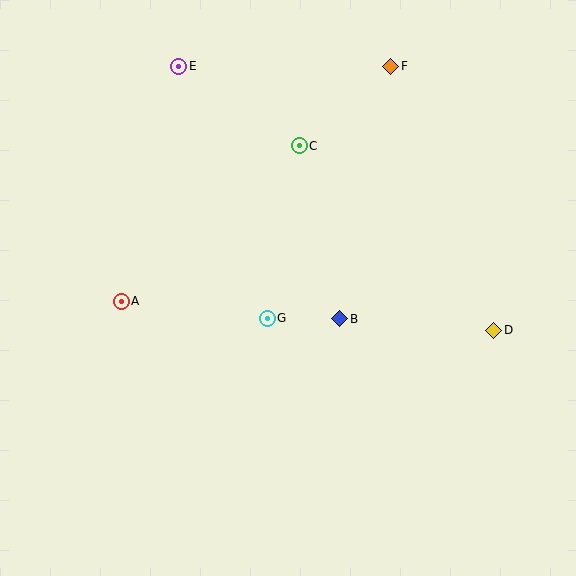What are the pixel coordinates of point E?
Point E is at (179, 66).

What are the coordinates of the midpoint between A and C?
The midpoint between A and C is at (210, 224).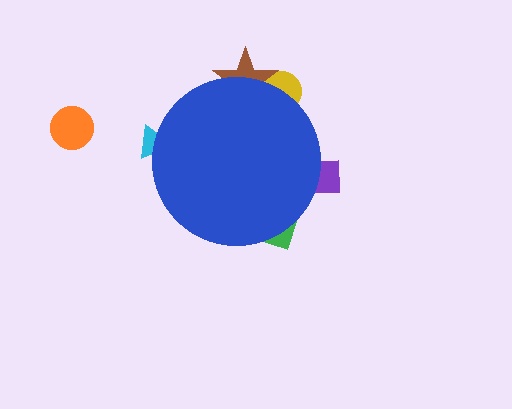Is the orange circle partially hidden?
No, the orange circle is fully visible.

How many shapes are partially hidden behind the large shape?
5 shapes are partially hidden.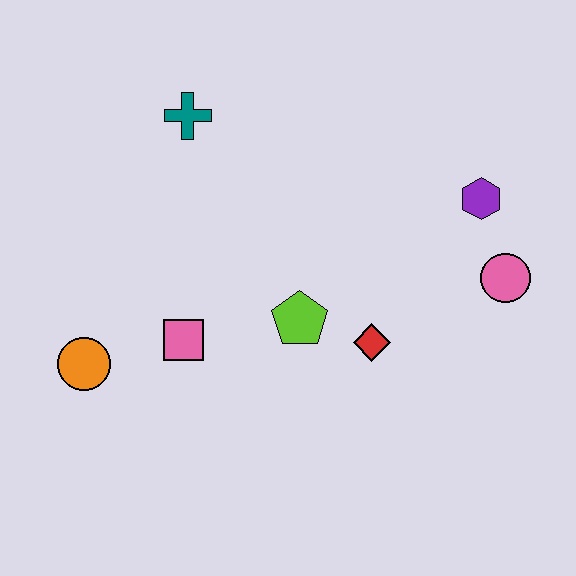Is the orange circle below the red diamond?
Yes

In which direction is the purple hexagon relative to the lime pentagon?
The purple hexagon is to the right of the lime pentagon.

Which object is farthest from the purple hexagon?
The orange circle is farthest from the purple hexagon.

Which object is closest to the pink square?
The orange circle is closest to the pink square.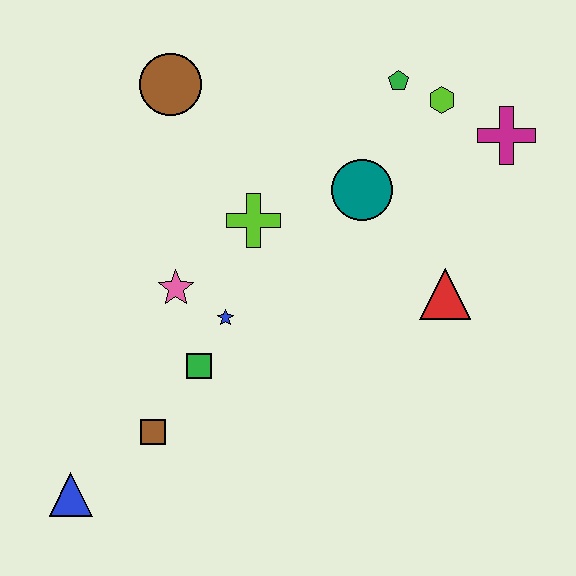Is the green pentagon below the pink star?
No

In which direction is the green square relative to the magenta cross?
The green square is to the left of the magenta cross.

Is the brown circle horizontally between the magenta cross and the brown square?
Yes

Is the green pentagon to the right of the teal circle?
Yes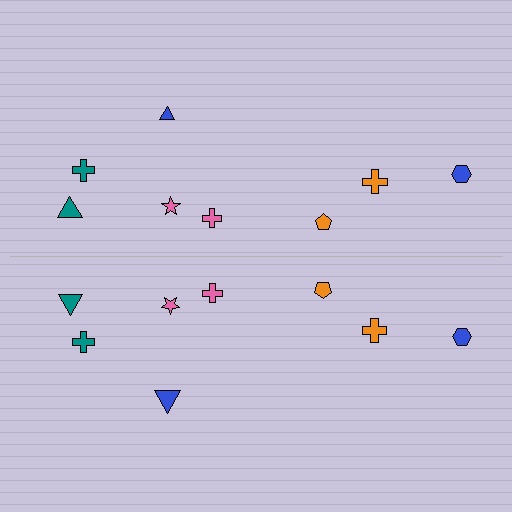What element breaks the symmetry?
The blue triangle on the bottom side has a different size than its mirror counterpart.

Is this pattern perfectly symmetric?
No, the pattern is not perfectly symmetric. The blue triangle on the bottom side has a different size than its mirror counterpart.